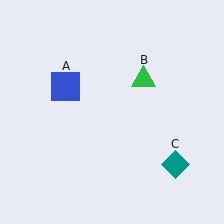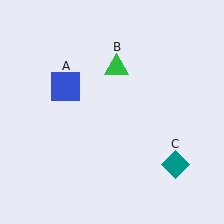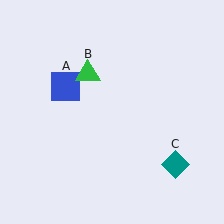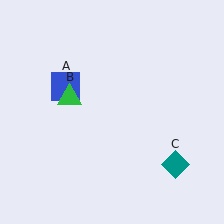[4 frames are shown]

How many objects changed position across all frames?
1 object changed position: green triangle (object B).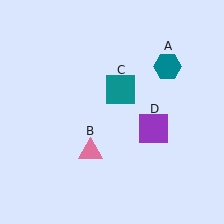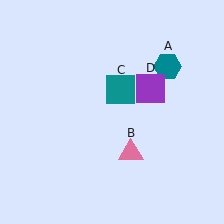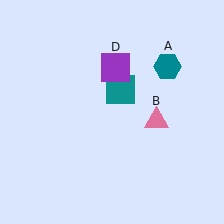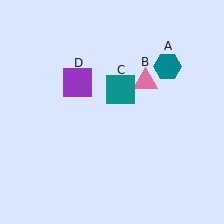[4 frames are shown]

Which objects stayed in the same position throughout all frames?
Teal hexagon (object A) and teal square (object C) remained stationary.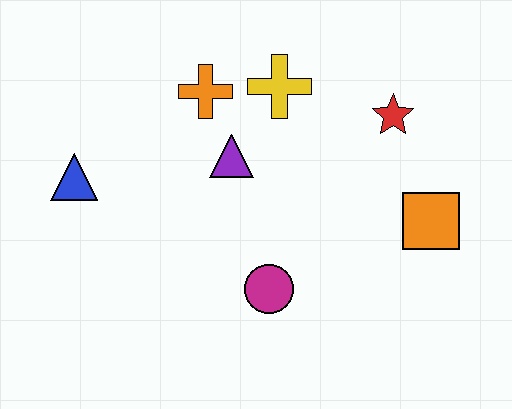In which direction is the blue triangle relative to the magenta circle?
The blue triangle is to the left of the magenta circle.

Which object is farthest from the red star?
The blue triangle is farthest from the red star.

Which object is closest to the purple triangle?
The orange cross is closest to the purple triangle.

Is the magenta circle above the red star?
No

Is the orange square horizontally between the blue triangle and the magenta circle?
No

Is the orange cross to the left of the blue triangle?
No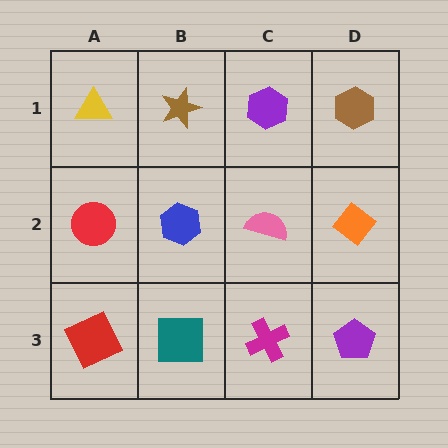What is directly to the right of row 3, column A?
A teal square.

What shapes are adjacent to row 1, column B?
A blue hexagon (row 2, column B), a yellow triangle (row 1, column A), a purple hexagon (row 1, column C).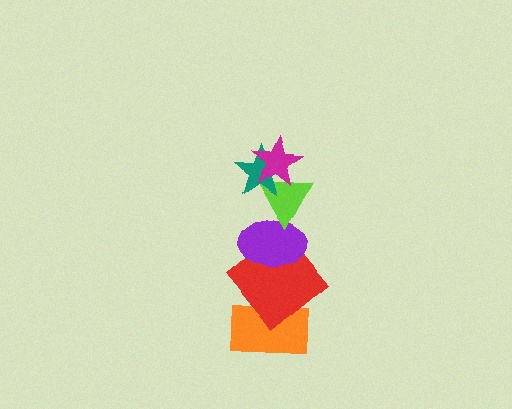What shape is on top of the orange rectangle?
The red diamond is on top of the orange rectangle.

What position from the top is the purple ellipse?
The purple ellipse is 4th from the top.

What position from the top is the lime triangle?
The lime triangle is 3rd from the top.